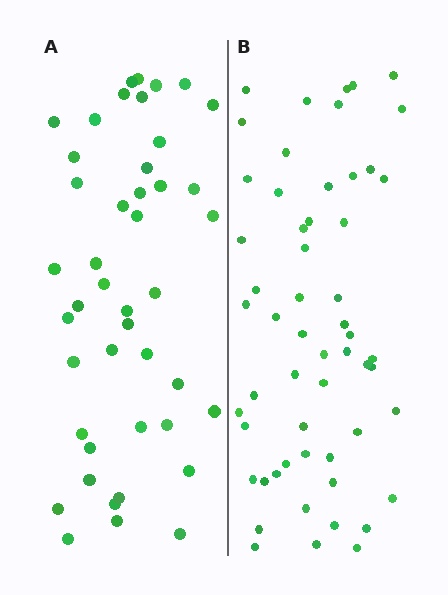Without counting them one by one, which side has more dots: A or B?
Region B (the right region) has more dots.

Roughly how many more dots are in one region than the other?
Region B has roughly 12 or so more dots than region A.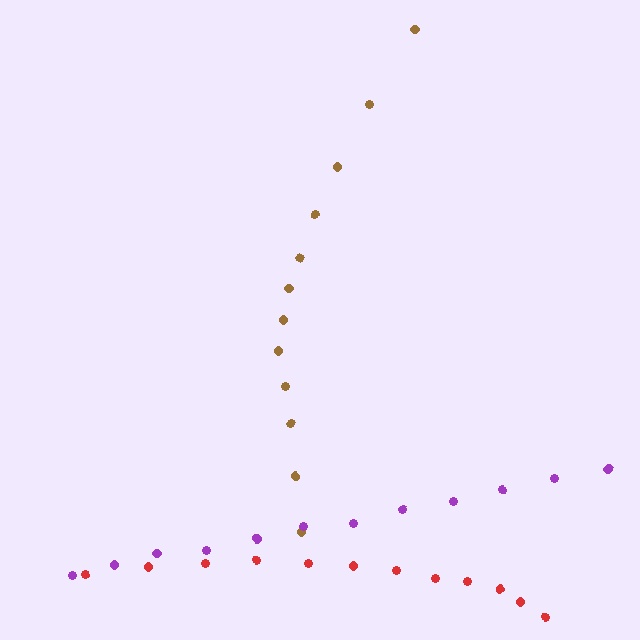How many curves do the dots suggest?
There are 3 distinct paths.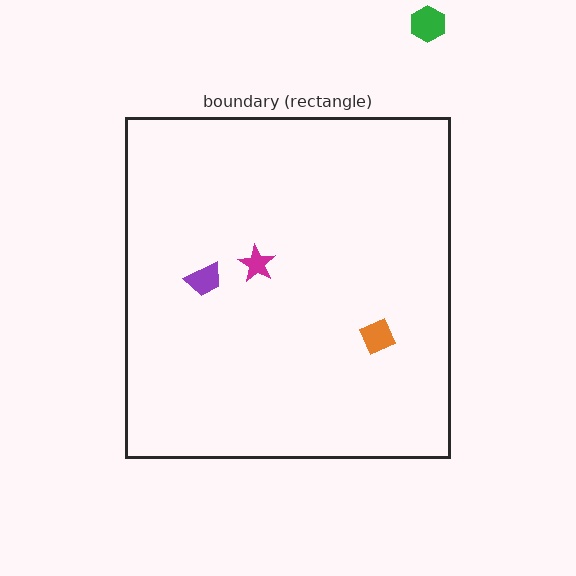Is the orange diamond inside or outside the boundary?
Inside.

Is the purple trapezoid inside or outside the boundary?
Inside.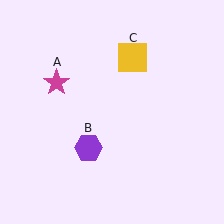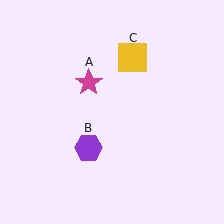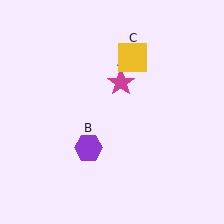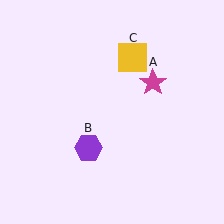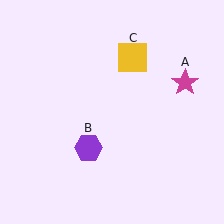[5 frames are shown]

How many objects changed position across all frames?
1 object changed position: magenta star (object A).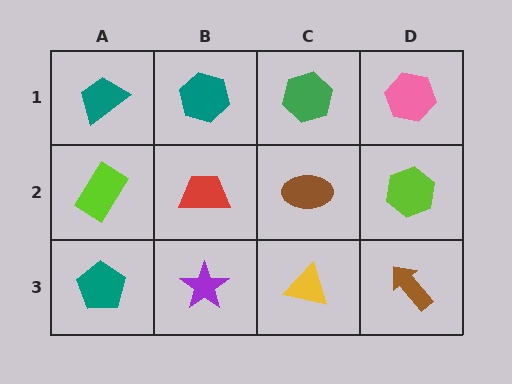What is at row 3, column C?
A yellow triangle.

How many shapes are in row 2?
4 shapes.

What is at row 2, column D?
A lime hexagon.